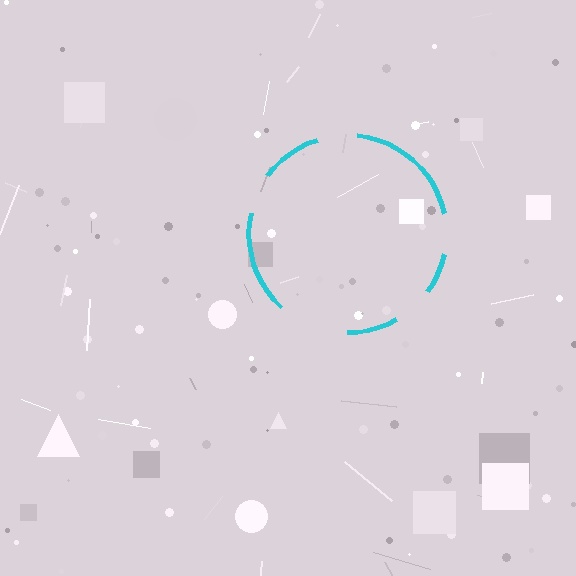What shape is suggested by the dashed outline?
The dashed outline suggests a circle.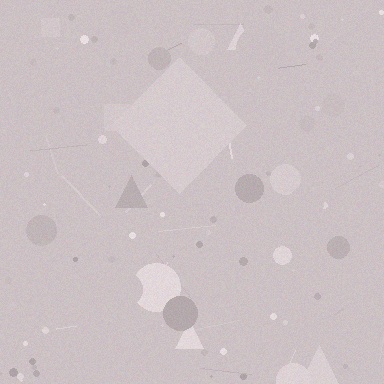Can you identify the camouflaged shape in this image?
The camouflaged shape is a diamond.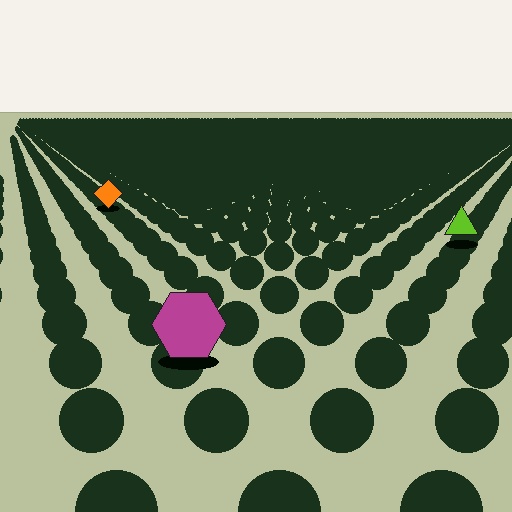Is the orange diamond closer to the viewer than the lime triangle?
No. The lime triangle is closer — you can tell from the texture gradient: the ground texture is coarser near it.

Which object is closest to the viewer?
The magenta hexagon is closest. The texture marks near it are larger and more spread out.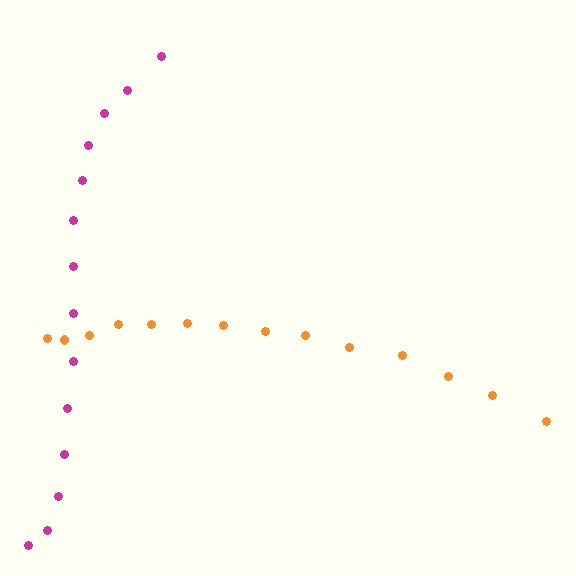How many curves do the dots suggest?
There are 2 distinct paths.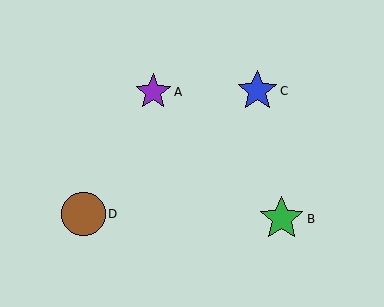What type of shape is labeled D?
Shape D is a brown circle.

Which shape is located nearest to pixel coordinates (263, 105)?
The blue star (labeled C) at (257, 91) is nearest to that location.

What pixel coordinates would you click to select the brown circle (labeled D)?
Click at (84, 214) to select the brown circle D.